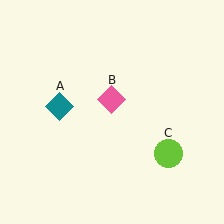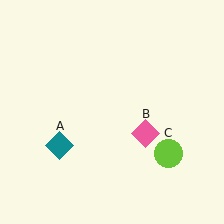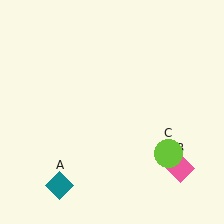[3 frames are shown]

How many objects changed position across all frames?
2 objects changed position: teal diamond (object A), pink diamond (object B).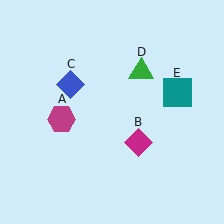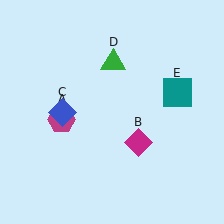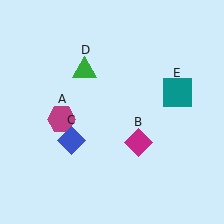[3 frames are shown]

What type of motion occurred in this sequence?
The blue diamond (object C), green triangle (object D) rotated counterclockwise around the center of the scene.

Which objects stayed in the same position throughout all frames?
Magenta hexagon (object A) and magenta diamond (object B) and teal square (object E) remained stationary.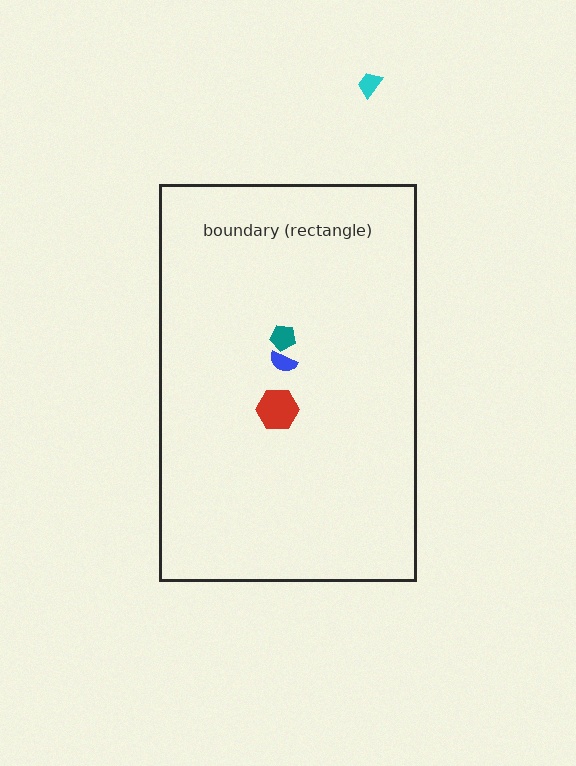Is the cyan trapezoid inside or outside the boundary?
Outside.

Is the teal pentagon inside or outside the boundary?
Inside.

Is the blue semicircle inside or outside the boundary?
Inside.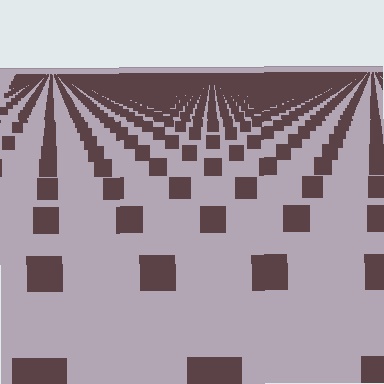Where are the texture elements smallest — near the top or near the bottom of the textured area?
Near the top.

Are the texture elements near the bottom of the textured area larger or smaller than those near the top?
Larger. Near the bottom, elements are closer to the viewer and appear at a bigger on-screen size.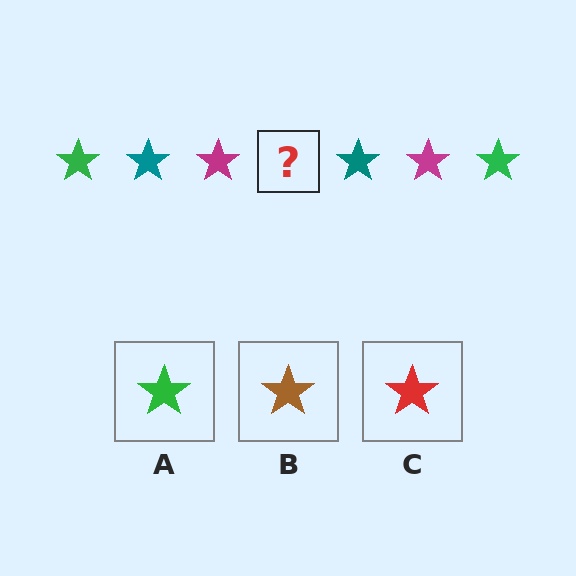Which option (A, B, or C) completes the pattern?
A.